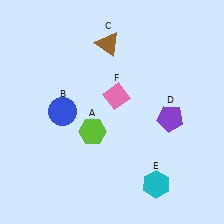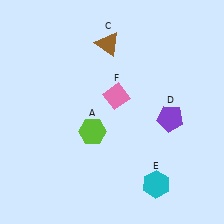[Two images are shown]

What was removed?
The blue circle (B) was removed in Image 2.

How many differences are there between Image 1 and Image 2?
There is 1 difference between the two images.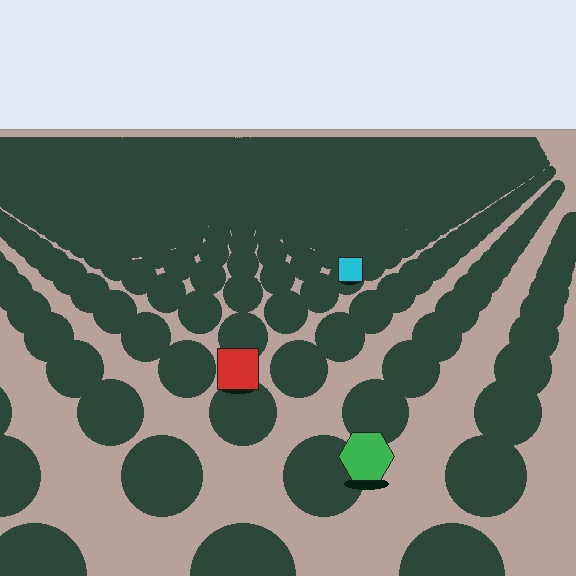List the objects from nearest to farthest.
From nearest to farthest: the green hexagon, the red square, the cyan square.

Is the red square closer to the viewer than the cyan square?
Yes. The red square is closer — you can tell from the texture gradient: the ground texture is coarser near it.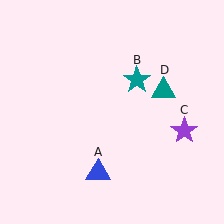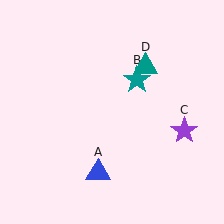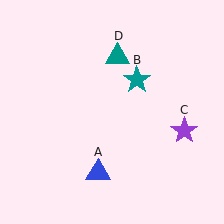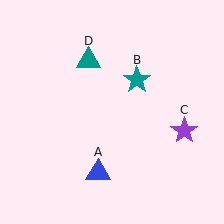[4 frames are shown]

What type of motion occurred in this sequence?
The teal triangle (object D) rotated counterclockwise around the center of the scene.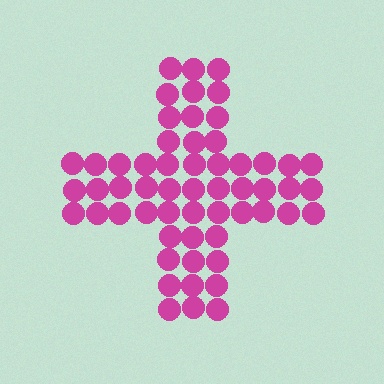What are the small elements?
The small elements are circles.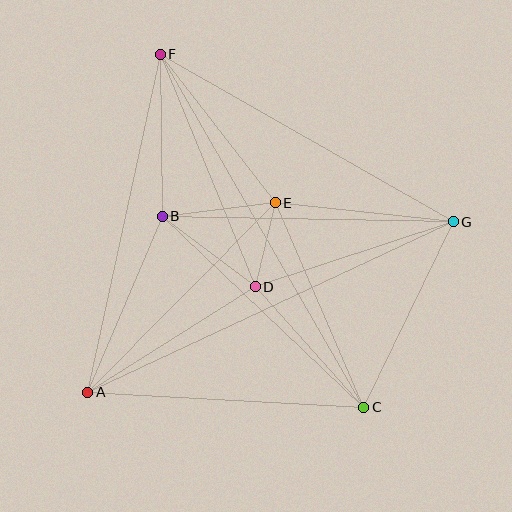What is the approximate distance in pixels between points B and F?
The distance between B and F is approximately 162 pixels.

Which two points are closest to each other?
Points D and E are closest to each other.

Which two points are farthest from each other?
Points C and F are farthest from each other.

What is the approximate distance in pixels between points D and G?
The distance between D and G is approximately 209 pixels.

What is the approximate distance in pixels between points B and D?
The distance between B and D is approximately 117 pixels.